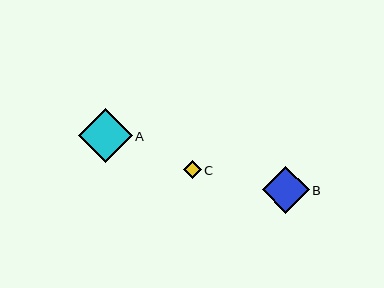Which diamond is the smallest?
Diamond C is the smallest with a size of approximately 18 pixels.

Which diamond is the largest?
Diamond A is the largest with a size of approximately 53 pixels.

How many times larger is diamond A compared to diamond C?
Diamond A is approximately 3.0 times the size of diamond C.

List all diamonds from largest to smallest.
From largest to smallest: A, B, C.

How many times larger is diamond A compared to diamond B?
Diamond A is approximately 1.1 times the size of diamond B.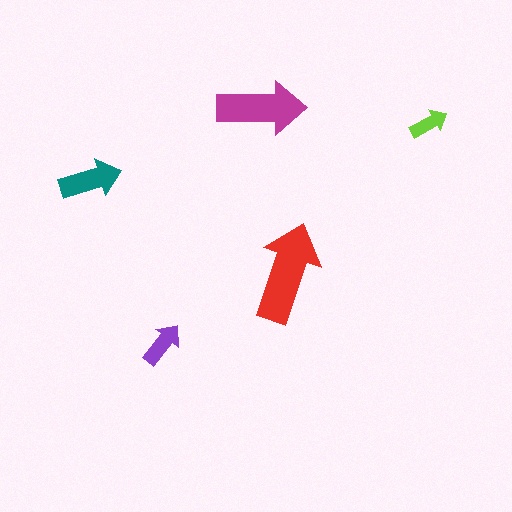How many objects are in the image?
There are 5 objects in the image.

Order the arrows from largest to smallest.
the red one, the magenta one, the teal one, the purple one, the lime one.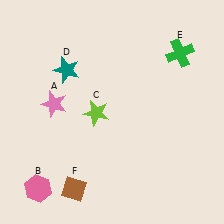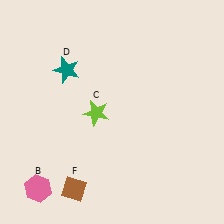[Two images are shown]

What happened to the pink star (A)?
The pink star (A) was removed in Image 2. It was in the top-left area of Image 1.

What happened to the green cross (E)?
The green cross (E) was removed in Image 2. It was in the top-right area of Image 1.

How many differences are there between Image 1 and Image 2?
There are 2 differences between the two images.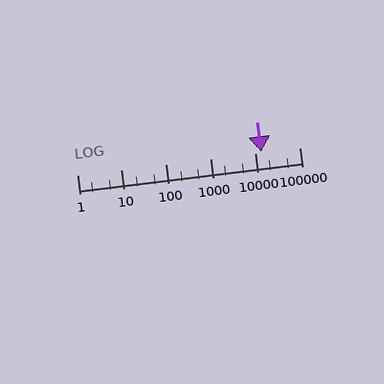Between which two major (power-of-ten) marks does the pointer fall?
The pointer is between 10000 and 100000.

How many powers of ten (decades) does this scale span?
The scale spans 5 decades, from 1 to 100000.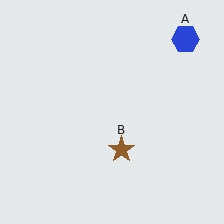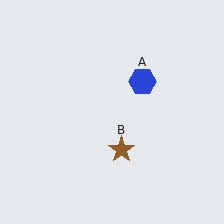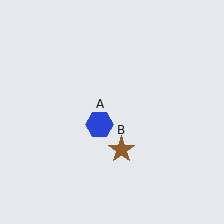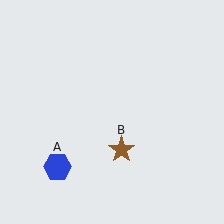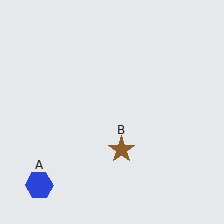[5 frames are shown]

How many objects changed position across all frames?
1 object changed position: blue hexagon (object A).